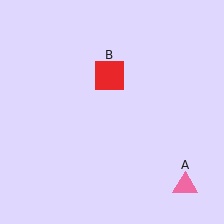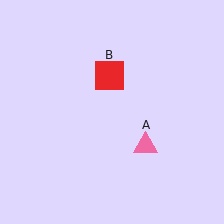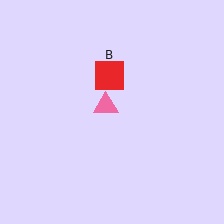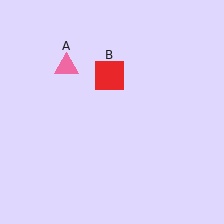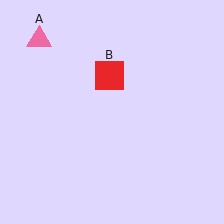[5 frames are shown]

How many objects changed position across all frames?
1 object changed position: pink triangle (object A).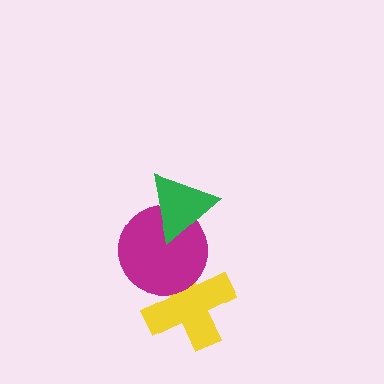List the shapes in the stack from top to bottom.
From top to bottom: the green triangle, the magenta circle, the yellow cross.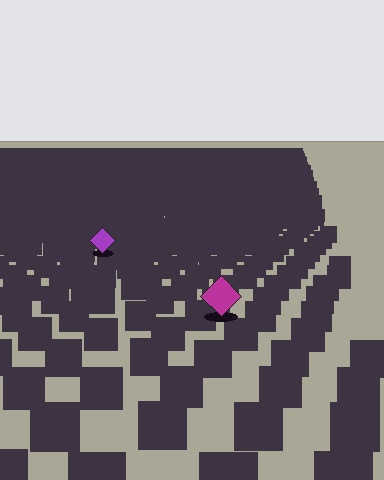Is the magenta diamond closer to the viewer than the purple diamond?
Yes. The magenta diamond is closer — you can tell from the texture gradient: the ground texture is coarser near it.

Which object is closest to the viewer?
The magenta diamond is closest. The texture marks near it are larger and more spread out.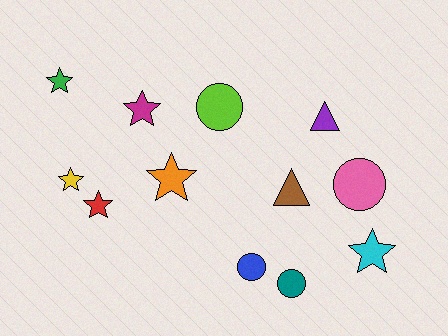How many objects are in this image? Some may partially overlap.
There are 12 objects.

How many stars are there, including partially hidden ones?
There are 6 stars.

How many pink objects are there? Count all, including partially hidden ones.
There is 1 pink object.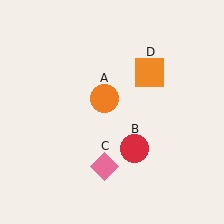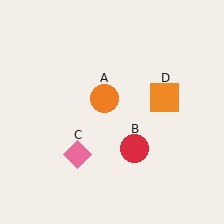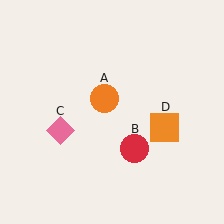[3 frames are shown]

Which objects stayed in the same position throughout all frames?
Orange circle (object A) and red circle (object B) remained stationary.